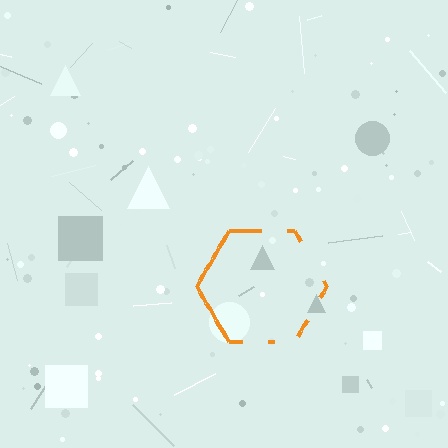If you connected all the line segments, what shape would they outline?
They would outline a hexagon.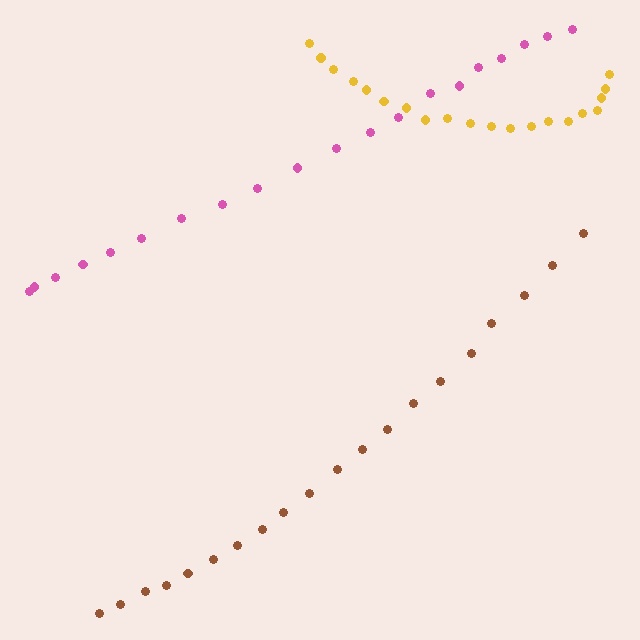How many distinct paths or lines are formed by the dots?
There are 3 distinct paths.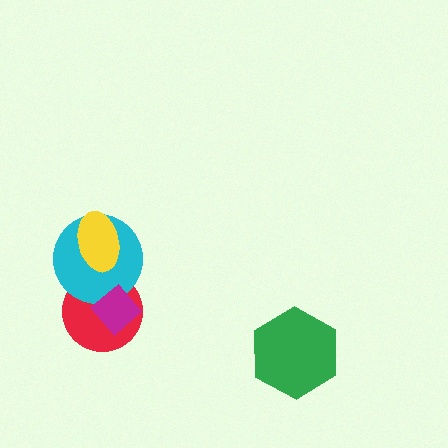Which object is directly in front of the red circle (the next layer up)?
The cyan circle is directly in front of the red circle.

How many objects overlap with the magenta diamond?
2 objects overlap with the magenta diamond.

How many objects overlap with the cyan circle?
3 objects overlap with the cyan circle.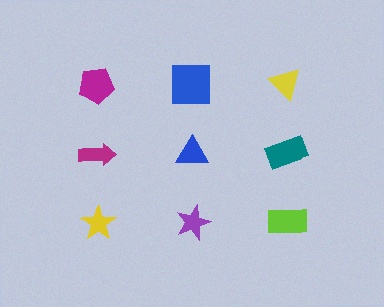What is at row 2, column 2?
A blue triangle.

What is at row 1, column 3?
A yellow triangle.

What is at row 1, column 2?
A blue square.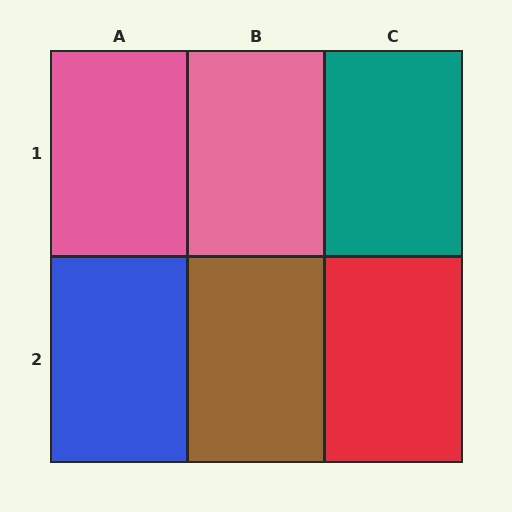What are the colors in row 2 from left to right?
Blue, brown, red.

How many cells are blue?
1 cell is blue.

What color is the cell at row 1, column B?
Pink.